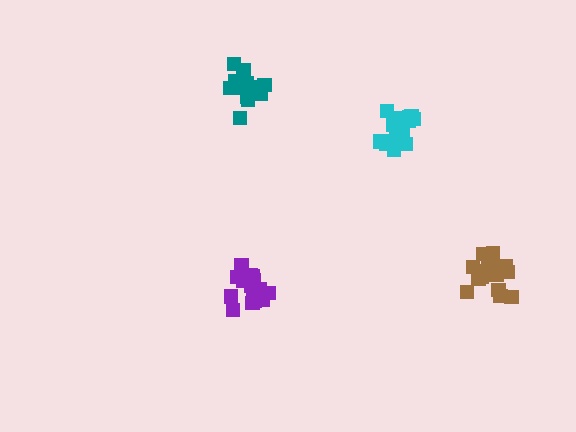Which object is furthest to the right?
The brown cluster is rightmost.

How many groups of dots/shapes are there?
There are 4 groups.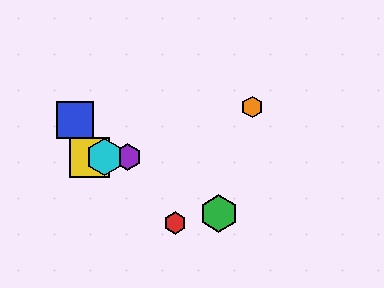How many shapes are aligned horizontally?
3 shapes (the yellow square, the purple hexagon, the cyan hexagon) are aligned horizontally.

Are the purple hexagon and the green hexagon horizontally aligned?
No, the purple hexagon is at y≈157 and the green hexagon is at y≈214.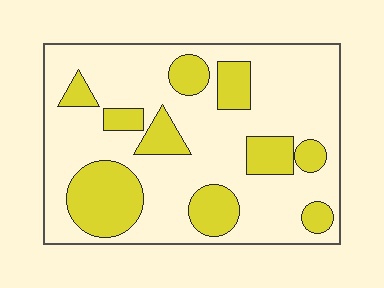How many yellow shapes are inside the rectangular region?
10.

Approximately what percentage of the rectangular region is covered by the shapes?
Approximately 30%.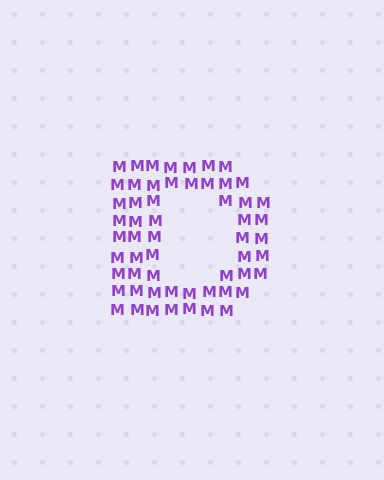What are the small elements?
The small elements are letter M's.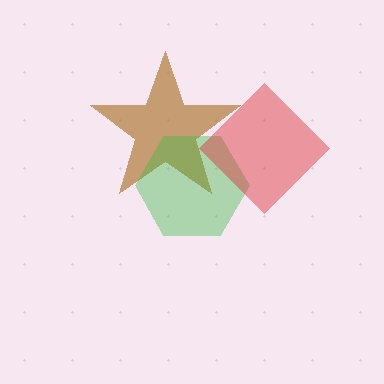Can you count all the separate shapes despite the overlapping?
Yes, there are 3 separate shapes.